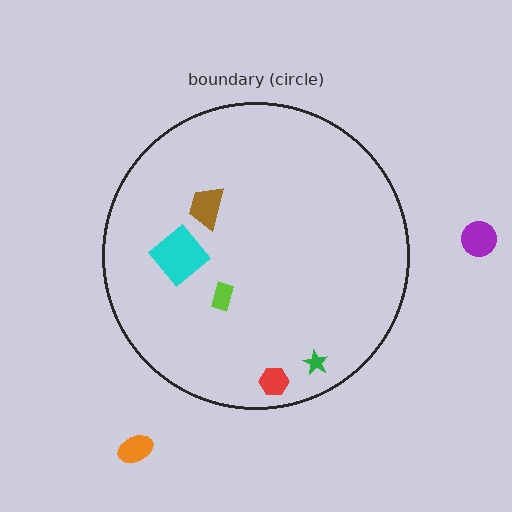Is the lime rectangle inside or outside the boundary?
Inside.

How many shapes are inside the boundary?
5 inside, 2 outside.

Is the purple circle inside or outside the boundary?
Outside.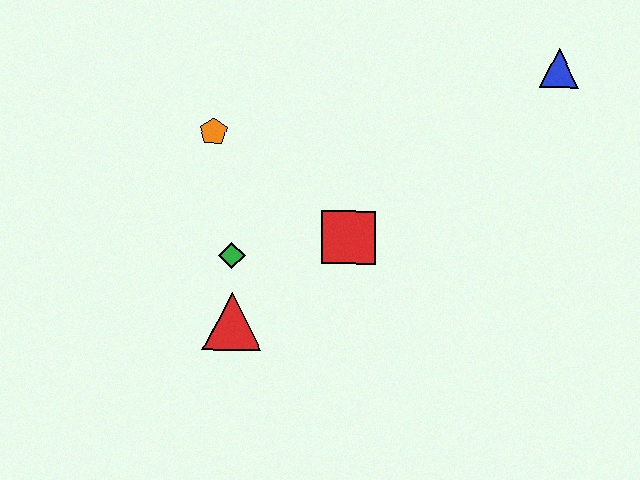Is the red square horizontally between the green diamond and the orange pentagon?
No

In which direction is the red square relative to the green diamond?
The red square is to the right of the green diamond.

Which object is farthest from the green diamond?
The blue triangle is farthest from the green diamond.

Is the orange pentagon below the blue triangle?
Yes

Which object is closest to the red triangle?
The green diamond is closest to the red triangle.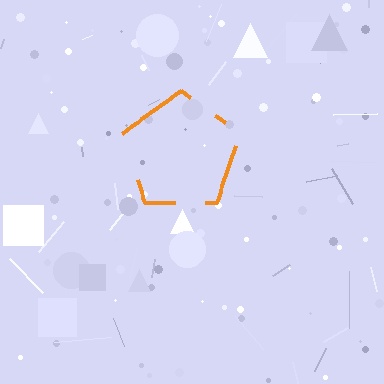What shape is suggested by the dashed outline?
The dashed outline suggests a pentagon.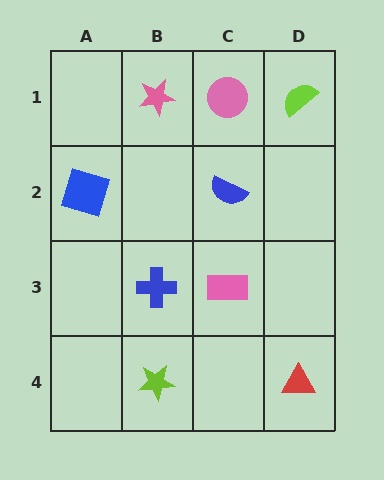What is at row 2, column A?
A blue square.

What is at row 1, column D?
A lime semicircle.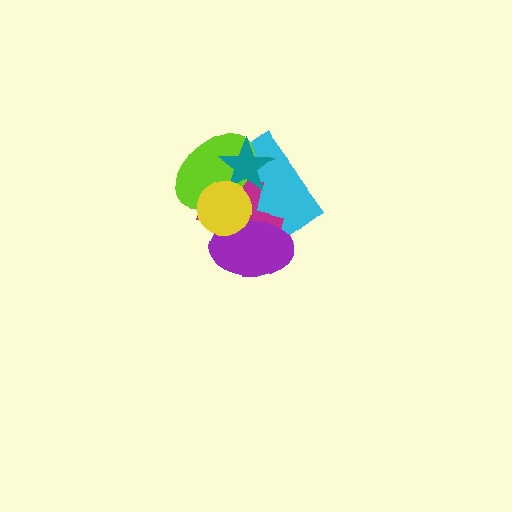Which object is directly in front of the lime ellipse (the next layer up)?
The teal star is directly in front of the lime ellipse.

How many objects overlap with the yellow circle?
5 objects overlap with the yellow circle.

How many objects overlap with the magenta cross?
5 objects overlap with the magenta cross.